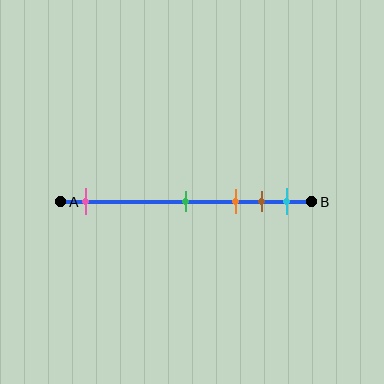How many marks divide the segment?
There are 5 marks dividing the segment.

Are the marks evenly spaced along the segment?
No, the marks are not evenly spaced.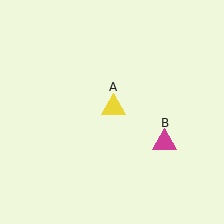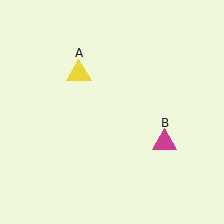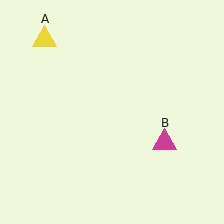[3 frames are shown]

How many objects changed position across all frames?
1 object changed position: yellow triangle (object A).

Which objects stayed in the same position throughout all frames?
Magenta triangle (object B) remained stationary.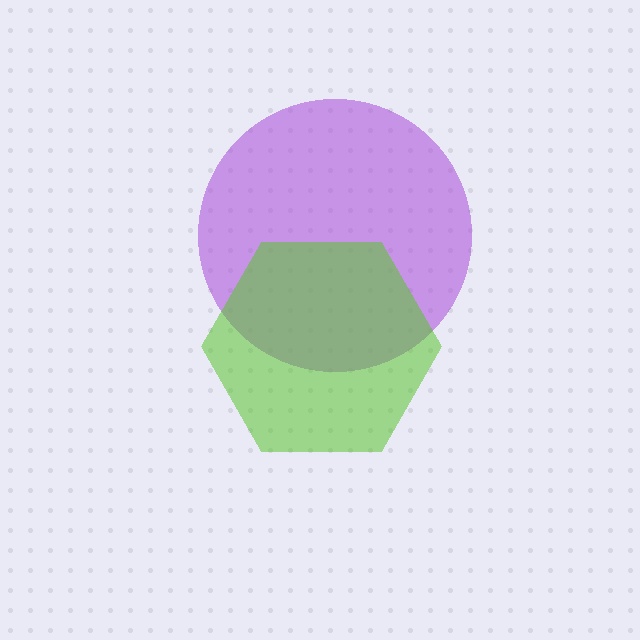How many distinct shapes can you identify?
There are 2 distinct shapes: a purple circle, a lime hexagon.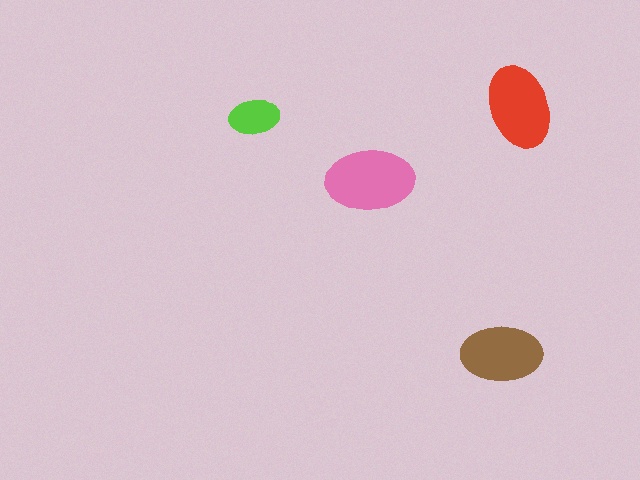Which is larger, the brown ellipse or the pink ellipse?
The pink one.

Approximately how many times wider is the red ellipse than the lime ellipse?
About 1.5 times wider.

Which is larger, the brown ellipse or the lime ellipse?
The brown one.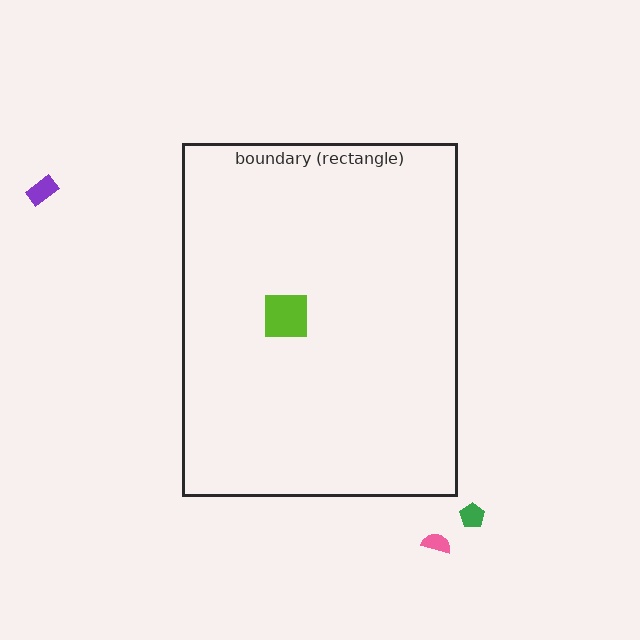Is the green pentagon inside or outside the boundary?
Outside.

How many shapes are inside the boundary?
1 inside, 3 outside.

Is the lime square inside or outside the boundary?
Inside.